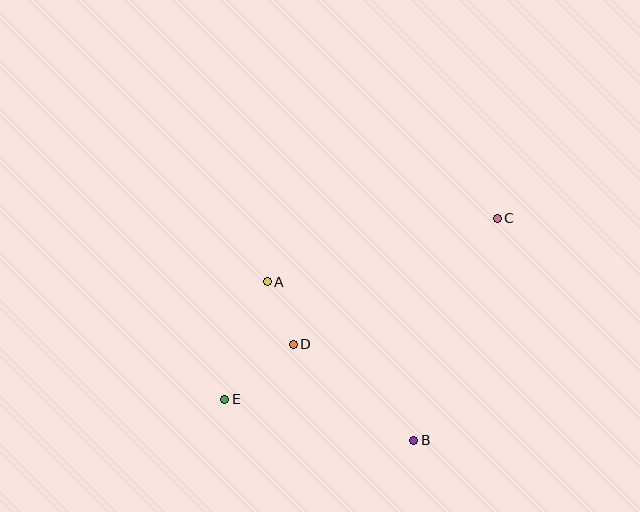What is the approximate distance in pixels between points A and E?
The distance between A and E is approximately 125 pixels.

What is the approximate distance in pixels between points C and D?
The distance between C and D is approximately 239 pixels.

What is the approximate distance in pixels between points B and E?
The distance between B and E is approximately 193 pixels.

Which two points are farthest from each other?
Points C and E are farthest from each other.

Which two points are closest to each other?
Points A and D are closest to each other.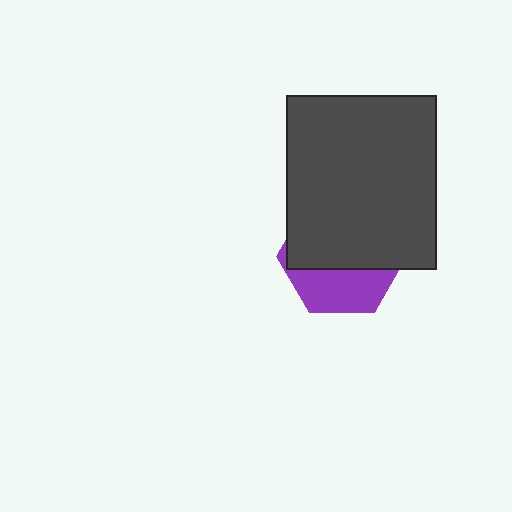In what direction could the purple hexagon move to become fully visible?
The purple hexagon could move down. That would shift it out from behind the dark gray rectangle entirely.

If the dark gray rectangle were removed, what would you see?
You would see the complete purple hexagon.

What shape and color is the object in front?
The object in front is a dark gray rectangle.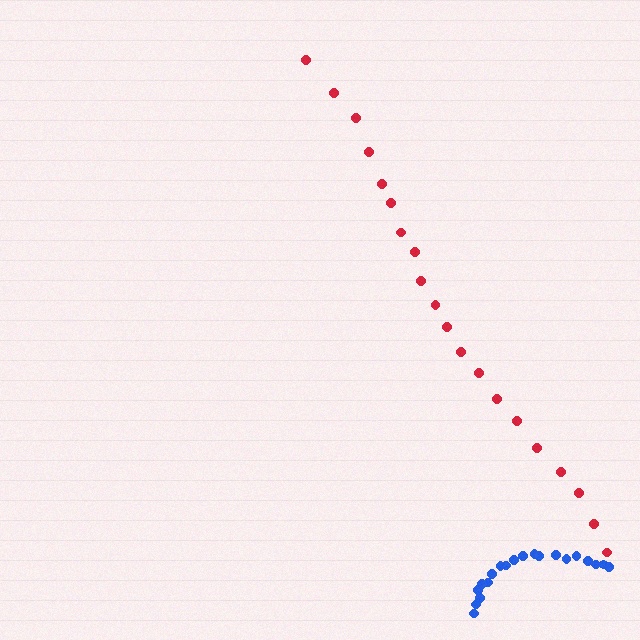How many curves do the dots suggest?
There are 2 distinct paths.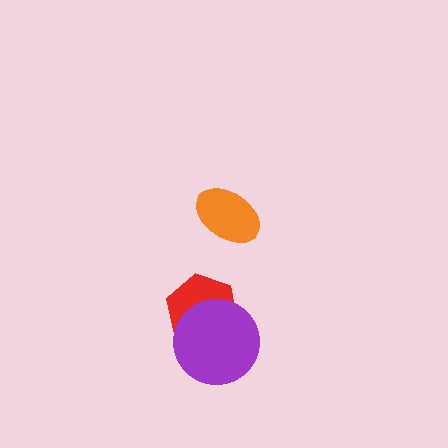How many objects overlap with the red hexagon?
1 object overlaps with the red hexagon.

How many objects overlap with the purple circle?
1 object overlaps with the purple circle.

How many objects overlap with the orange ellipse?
0 objects overlap with the orange ellipse.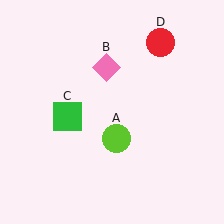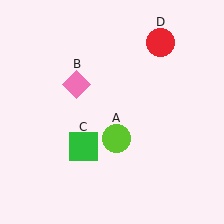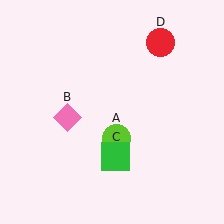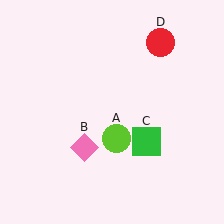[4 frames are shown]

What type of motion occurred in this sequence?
The pink diamond (object B), green square (object C) rotated counterclockwise around the center of the scene.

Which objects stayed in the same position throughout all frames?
Lime circle (object A) and red circle (object D) remained stationary.